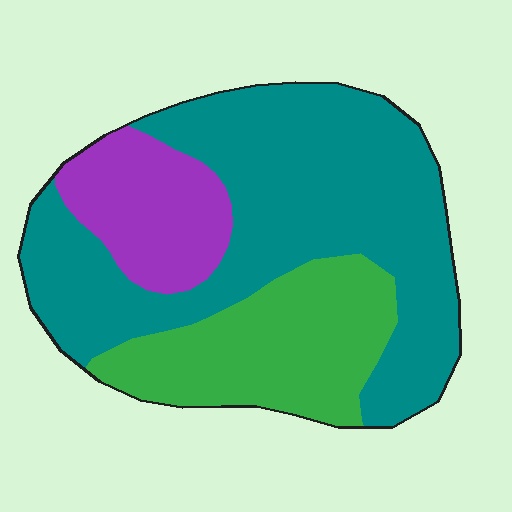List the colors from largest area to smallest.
From largest to smallest: teal, green, purple.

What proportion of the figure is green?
Green covers roughly 25% of the figure.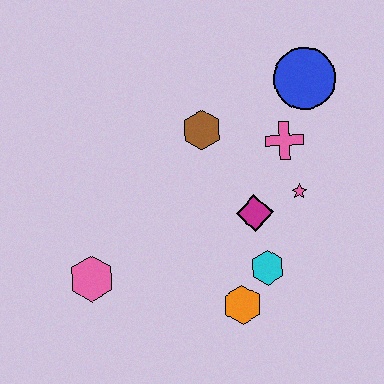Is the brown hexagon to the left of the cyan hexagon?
Yes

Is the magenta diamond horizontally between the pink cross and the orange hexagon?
Yes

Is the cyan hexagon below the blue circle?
Yes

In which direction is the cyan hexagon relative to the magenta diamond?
The cyan hexagon is below the magenta diamond.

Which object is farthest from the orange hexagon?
The blue circle is farthest from the orange hexagon.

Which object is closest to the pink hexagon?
The orange hexagon is closest to the pink hexagon.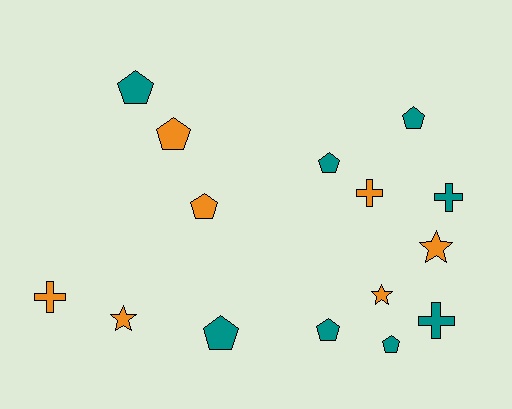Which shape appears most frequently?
Pentagon, with 8 objects.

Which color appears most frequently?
Teal, with 8 objects.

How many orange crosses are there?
There are 2 orange crosses.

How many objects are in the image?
There are 15 objects.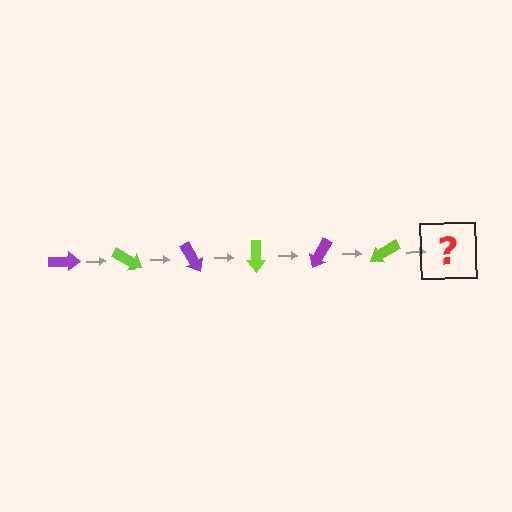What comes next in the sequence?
The next element should be a purple arrow, rotated 180 degrees from the start.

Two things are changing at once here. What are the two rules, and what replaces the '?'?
The two rules are that it rotates 30 degrees each step and the color cycles through purple and lime. The '?' should be a purple arrow, rotated 180 degrees from the start.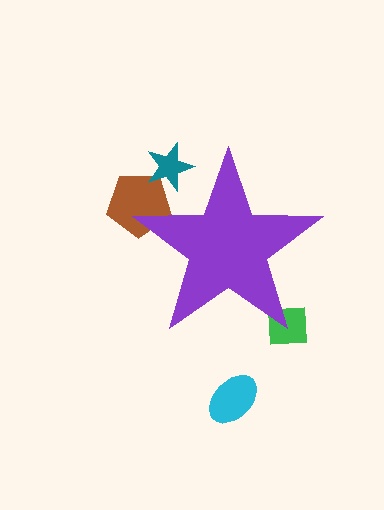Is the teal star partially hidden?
Yes, the teal star is partially hidden behind the purple star.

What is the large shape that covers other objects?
A purple star.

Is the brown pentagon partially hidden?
Yes, the brown pentagon is partially hidden behind the purple star.